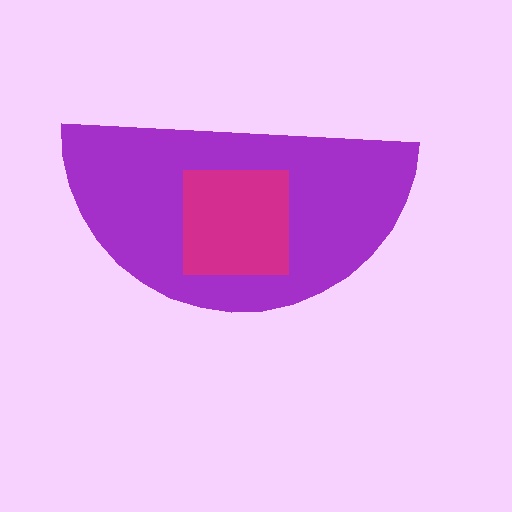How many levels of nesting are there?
2.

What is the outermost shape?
The purple semicircle.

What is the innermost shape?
The magenta square.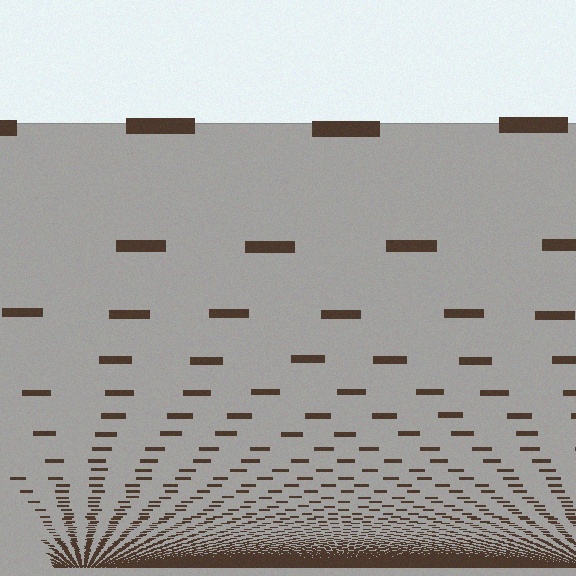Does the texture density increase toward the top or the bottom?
Density increases toward the bottom.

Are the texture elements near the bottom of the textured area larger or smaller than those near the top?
Smaller. The gradient is inverted — elements near the bottom are smaller and denser.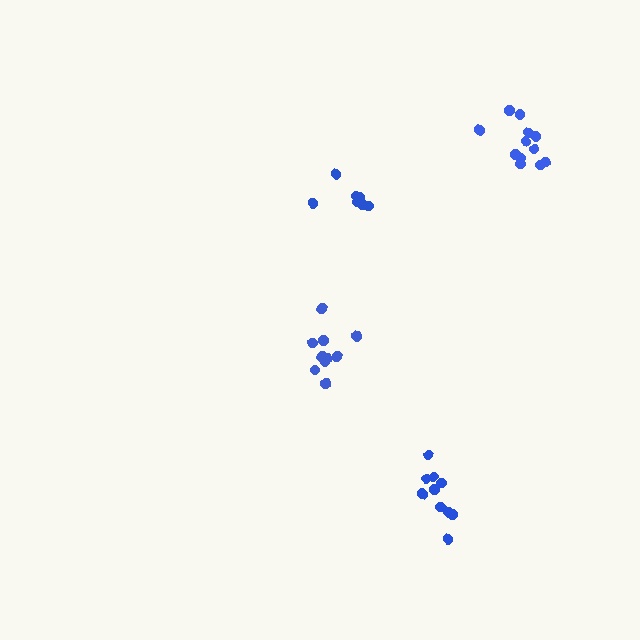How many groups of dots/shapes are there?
There are 4 groups.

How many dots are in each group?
Group 1: 8 dots, Group 2: 10 dots, Group 3: 10 dots, Group 4: 12 dots (40 total).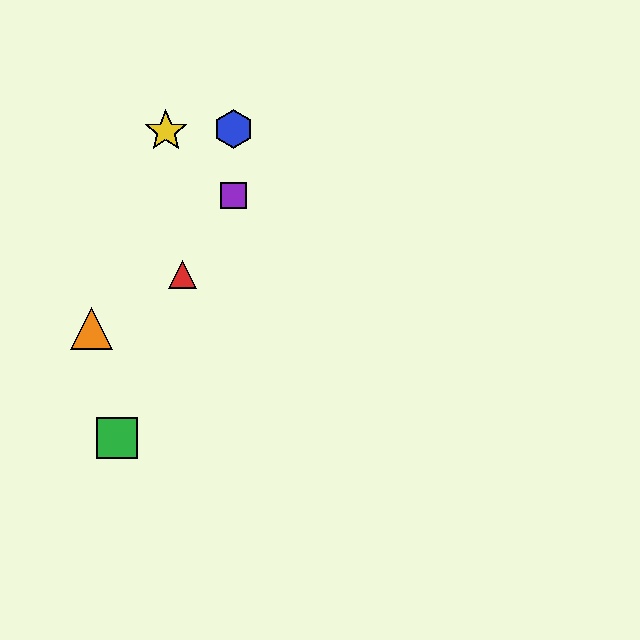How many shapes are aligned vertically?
2 shapes (the blue hexagon, the purple square) are aligned vertically.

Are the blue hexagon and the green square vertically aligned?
No, the blue hexagon is at x≈234 and the green square is at x≈117.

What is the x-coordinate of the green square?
The green square is at x≈117.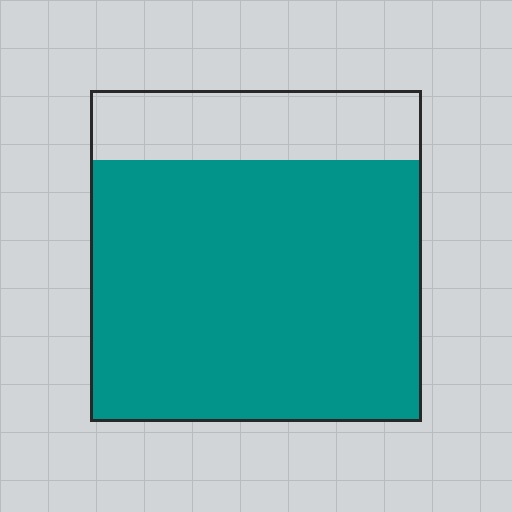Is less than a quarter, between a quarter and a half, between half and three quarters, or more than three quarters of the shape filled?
More than three quarters.